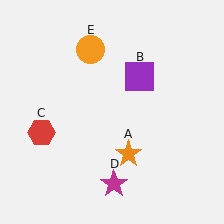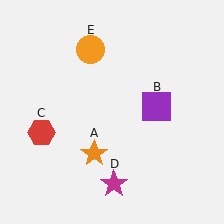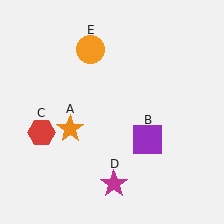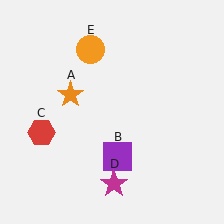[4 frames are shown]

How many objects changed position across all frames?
2 objects changed position: orange star (object A), purple square (object B).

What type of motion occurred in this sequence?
The orange star (object A), purple square (object B) rotated clockwise around the center of the scene.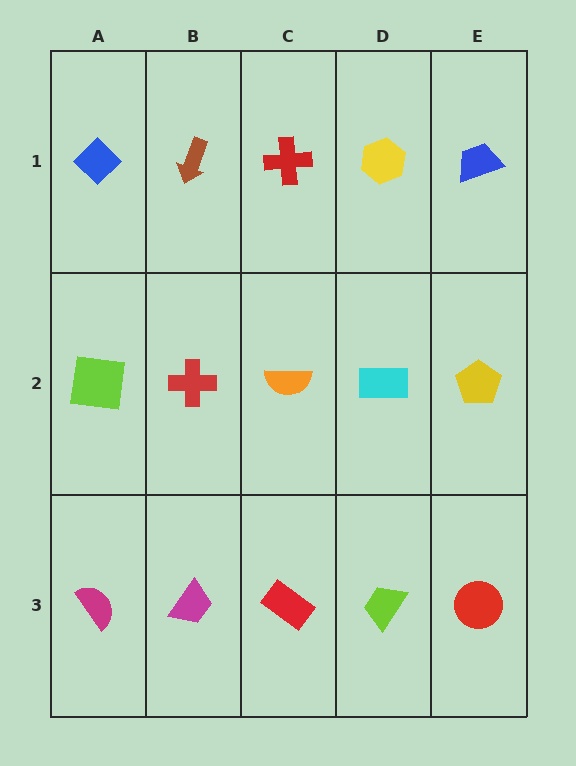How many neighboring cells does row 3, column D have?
3.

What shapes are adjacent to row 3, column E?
A yellow pentagon (row 2, column E), a lime trapezoid (row 3, column D).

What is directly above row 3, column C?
An orange semicircle.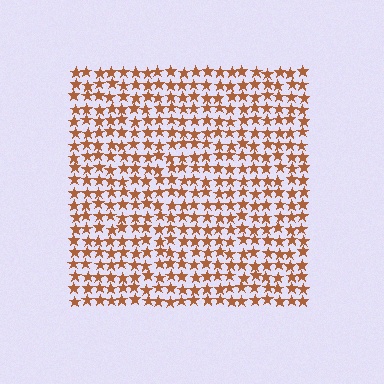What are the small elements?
The small elements are stars.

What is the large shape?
The large shape is a square.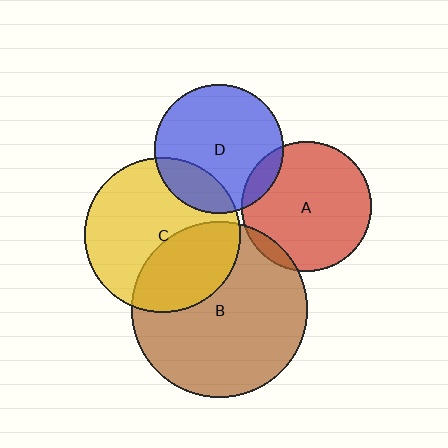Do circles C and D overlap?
Yes.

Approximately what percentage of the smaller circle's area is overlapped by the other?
Approximately 20%.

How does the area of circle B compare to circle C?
Approximately 1.3 times.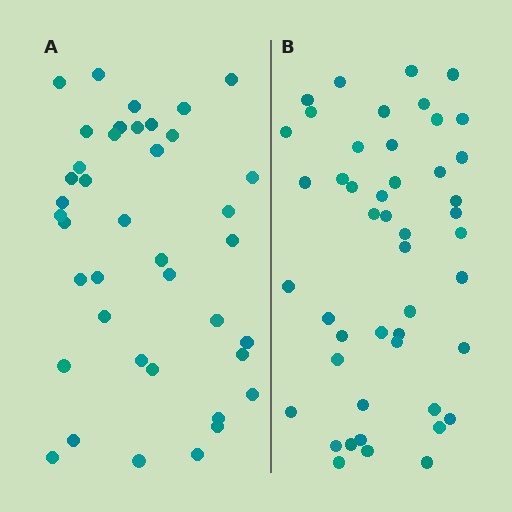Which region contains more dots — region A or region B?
Region B (the right region) has more dots.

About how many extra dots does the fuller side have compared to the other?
Region B has roughly 8 or so more dots than region A.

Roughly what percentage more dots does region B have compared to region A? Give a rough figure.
About 20% more.